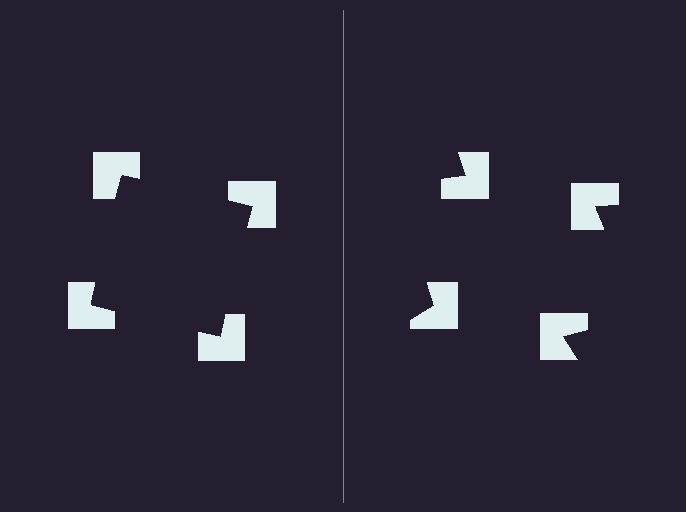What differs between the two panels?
The notched squares are positioned identically on both sides; only the wedge orientations differ. On the left they align to a square; on the right they are misaligned.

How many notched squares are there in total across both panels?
8 — 4 on each side.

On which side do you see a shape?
An illusory square appears on the left side. On the right side the wedge cuts are rotated, so no coherent shape forms.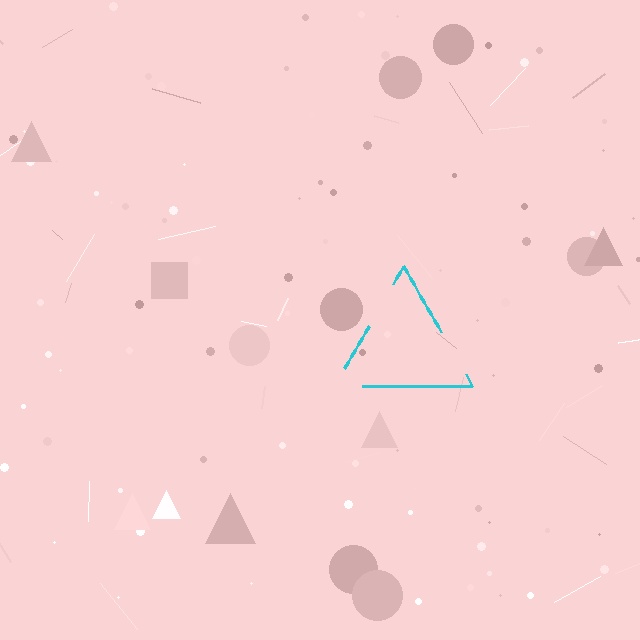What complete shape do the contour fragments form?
The contour fragments form a triangle.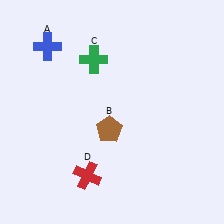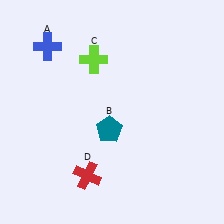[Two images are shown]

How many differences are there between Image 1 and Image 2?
There are 2 differences between the two images.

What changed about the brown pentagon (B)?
In Image 1, B is brown. In Image 2, it changed to teal.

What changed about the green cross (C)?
In Image 1, C is green. In Image 2, it changed to lime.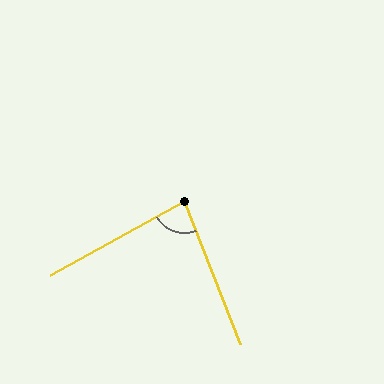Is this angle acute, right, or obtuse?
It is acute.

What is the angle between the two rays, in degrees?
Approximately 83 degrees.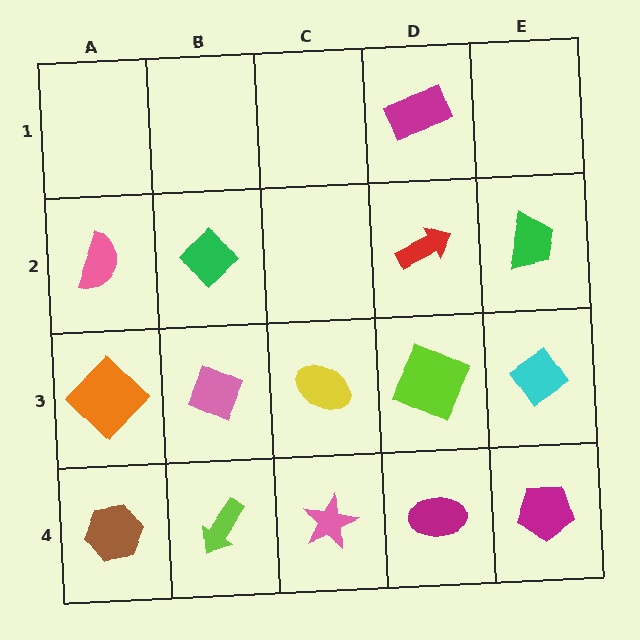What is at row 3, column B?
A pink diamond.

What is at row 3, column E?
A cyan diamond.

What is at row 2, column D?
A red arrow.